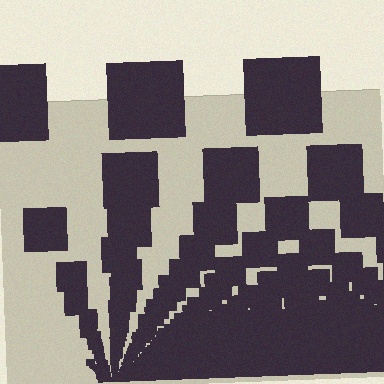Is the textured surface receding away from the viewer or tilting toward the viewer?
The surface appears to tilt toward the viewer. Texture elements get larger and sparser toward the top.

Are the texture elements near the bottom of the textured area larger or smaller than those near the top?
Smaller. The gradient is inverted — elements near the bottom are smaller and denser.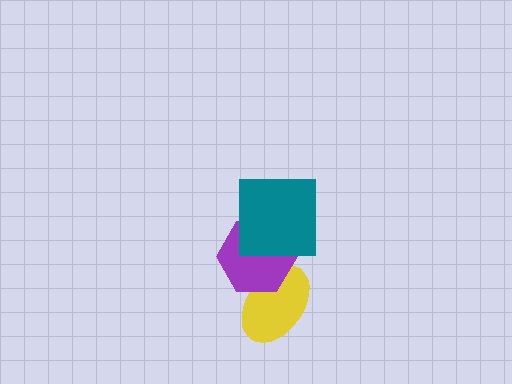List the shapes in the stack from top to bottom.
From top to bottom: the teal square, the purple hexagon, the yellow ellipse.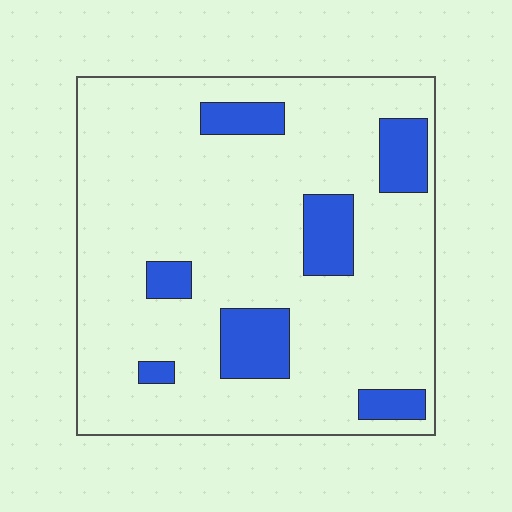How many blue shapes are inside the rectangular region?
7.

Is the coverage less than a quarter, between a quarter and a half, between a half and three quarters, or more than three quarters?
Less than a quarter.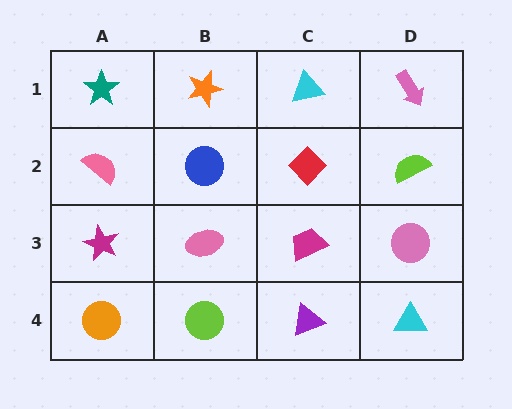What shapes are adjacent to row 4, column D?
A pink circle (row 3, column D), a purple triangle (row 4, column C).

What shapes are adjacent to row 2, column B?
An orange star (row 1, column B), a pink ellipse (row 3, column B), a pink semicircle (row 2, column A), a red diamond (row 2, column C).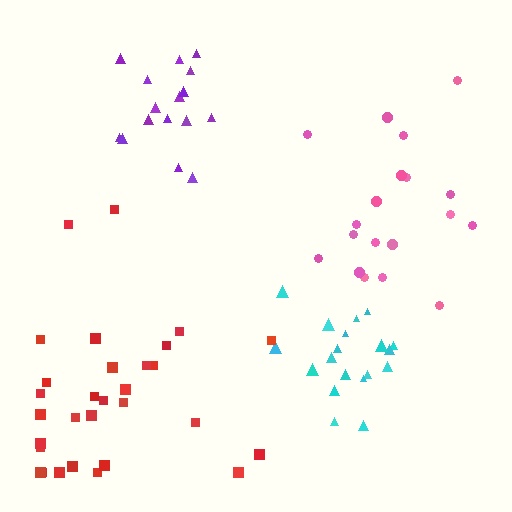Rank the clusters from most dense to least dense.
cyan, purple, red, pink.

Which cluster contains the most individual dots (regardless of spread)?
Red (32).